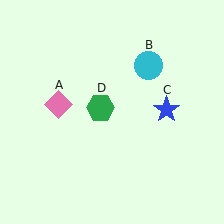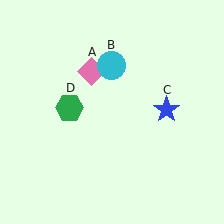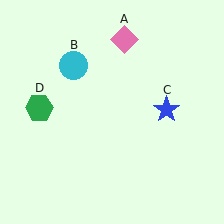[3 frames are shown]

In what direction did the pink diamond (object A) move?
The pink diamond (object A) moved up and to the right.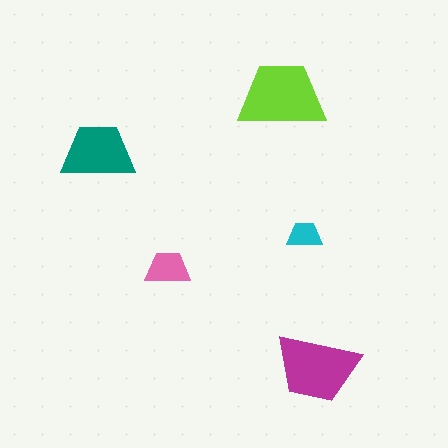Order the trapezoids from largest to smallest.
the lime one, the magenta one, the teal one, the pink one, the cyan one.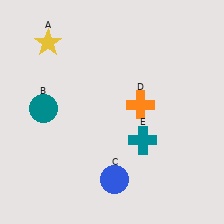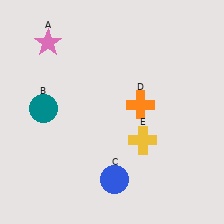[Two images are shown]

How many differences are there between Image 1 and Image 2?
There are 2 differences between the two images.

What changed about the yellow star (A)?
In Image 1, A is yellow. In Image 2, it changed to pink.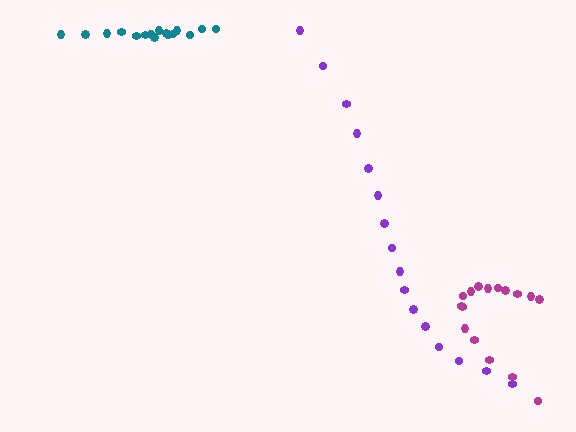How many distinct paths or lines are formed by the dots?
There are 3 distinct paths.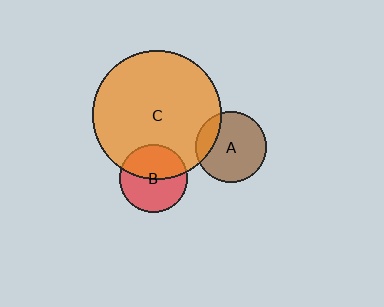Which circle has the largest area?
Circle C (orange).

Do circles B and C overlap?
Yes.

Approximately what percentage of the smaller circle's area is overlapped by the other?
Approximately 45%.